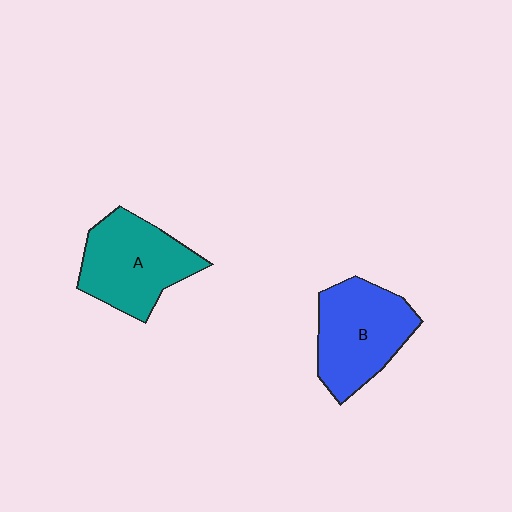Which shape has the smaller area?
Shape A (teal).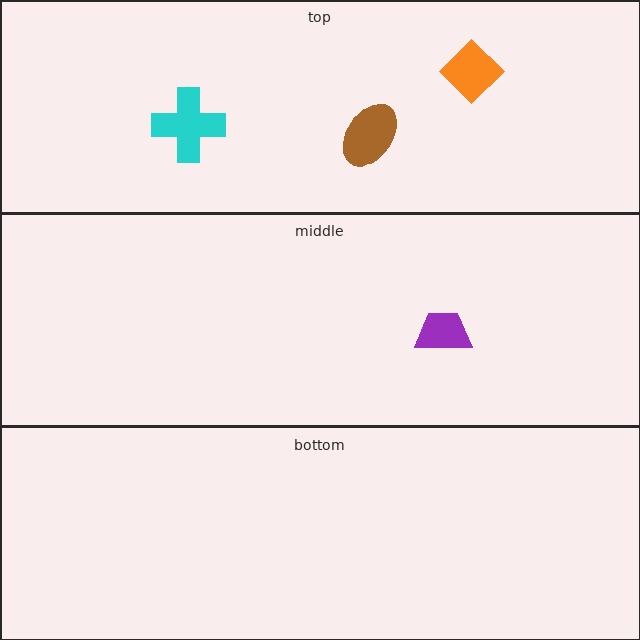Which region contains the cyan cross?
The top region.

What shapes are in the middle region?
The purple trapezoid.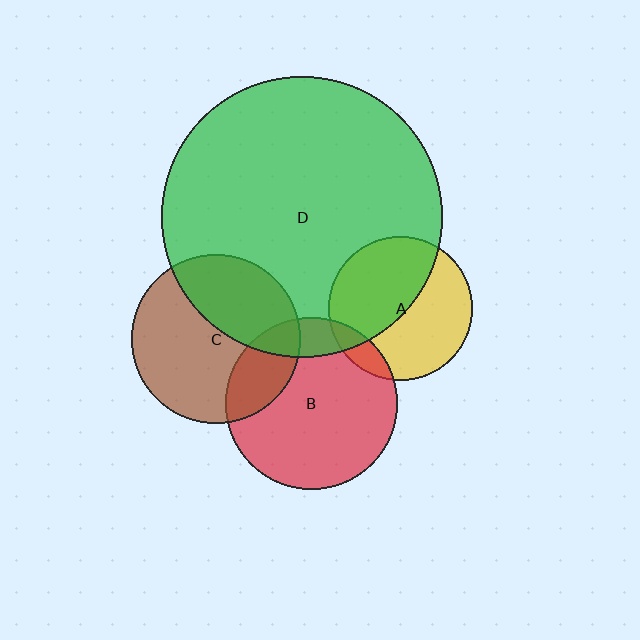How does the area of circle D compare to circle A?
Approximately 3.8 times.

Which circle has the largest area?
Circle D (green).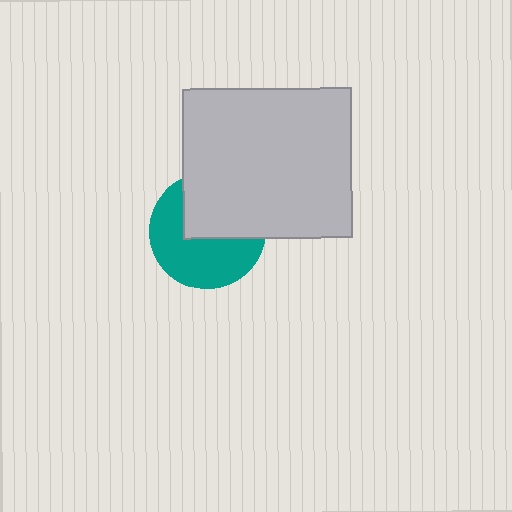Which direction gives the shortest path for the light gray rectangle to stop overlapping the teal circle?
Moving up gives the shortest separation.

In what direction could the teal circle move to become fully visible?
The teal circle could move down. That would shift it out from behind the light gray rectangle entirely.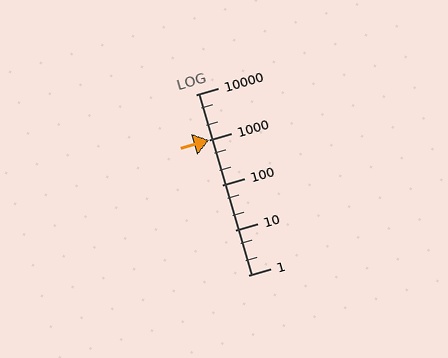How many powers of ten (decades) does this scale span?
The scale spans 4 decades, from 1 to 10000.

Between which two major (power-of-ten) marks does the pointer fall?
The pointer is between 1000 and 10000.